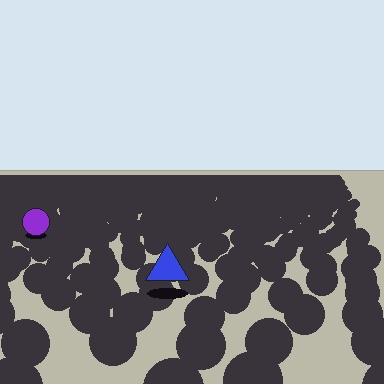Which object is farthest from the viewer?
The purple circle is farthest from the viewer. It appears smaller and the ground texture around it is denser.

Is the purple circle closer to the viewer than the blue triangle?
No. The blue triangle is closer — you can tell from the texture gradient: the ground texture is coarser near it.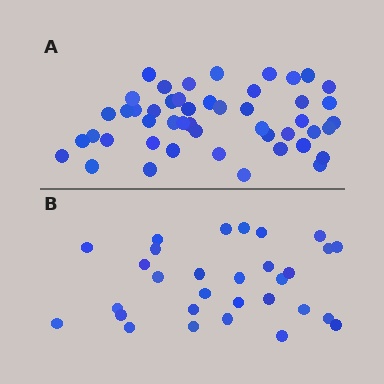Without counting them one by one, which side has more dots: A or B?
Region A (the top region) has more dots.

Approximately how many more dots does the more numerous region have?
Region A has approximately 20 more dots than region B.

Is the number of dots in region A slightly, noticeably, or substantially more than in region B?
Region A has substantially more. The ratio is roughly 1.6 to 1.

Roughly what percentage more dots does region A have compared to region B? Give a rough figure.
About 60% more.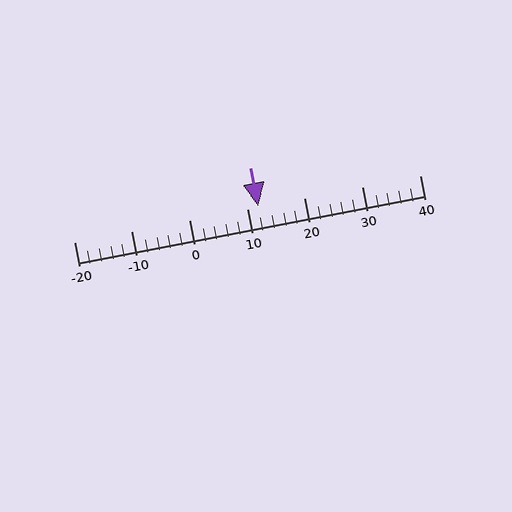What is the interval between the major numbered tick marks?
The major tick marks are spaced 10 units apart.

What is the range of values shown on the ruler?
The ruler shows values from -20 to 40.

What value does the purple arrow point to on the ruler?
The purple arrow points to approximately 12.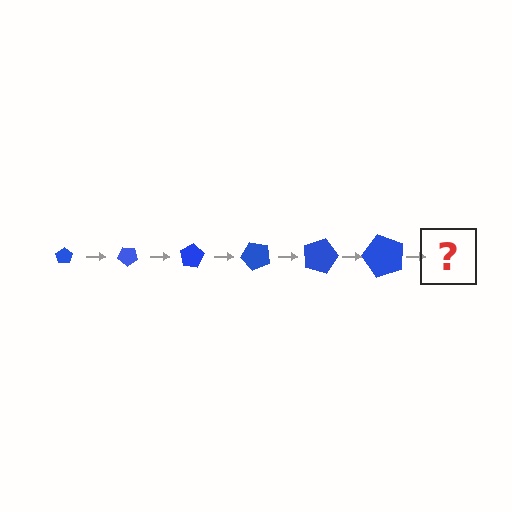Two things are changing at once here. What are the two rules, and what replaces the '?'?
The two rules are that the pentagon grows larger each step and it rotates 40 degrees each step. The '?' should be a pentagon, larger than the previous one and rotated 240 degrees from the start.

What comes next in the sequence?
The next element should be a pentagon, larger than the previous one and rotated 240 degrees from the start.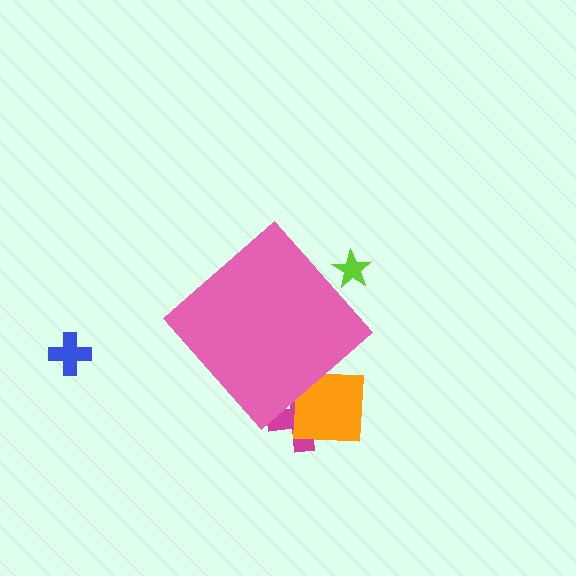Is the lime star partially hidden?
Yes, the lime star is partially hidden behind the pink diamond.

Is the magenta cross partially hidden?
Yes, the magenta cross is partially hidden behind the pink diamond.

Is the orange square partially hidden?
Yes, the orange square is partially hidden behind the pink diamond.